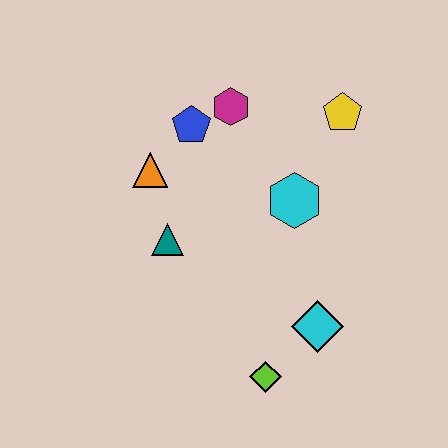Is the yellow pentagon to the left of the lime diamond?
No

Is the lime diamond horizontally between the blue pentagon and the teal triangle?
No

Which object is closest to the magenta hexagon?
The blue pentagon is closest to the magenta hexagon.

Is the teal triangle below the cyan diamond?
No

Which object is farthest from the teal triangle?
The yellow pentagon is farthest from the teal triangle.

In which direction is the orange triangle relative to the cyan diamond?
The orange triangle is to the left of the cyan diamond.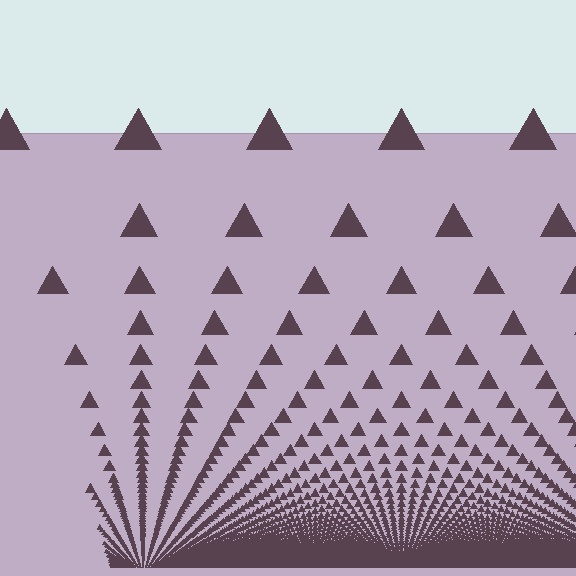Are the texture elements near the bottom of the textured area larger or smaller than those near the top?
Smaller. The gradient is inverted — elements near the bottom are smaller and denser.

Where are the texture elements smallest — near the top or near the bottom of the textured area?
Near the bottom.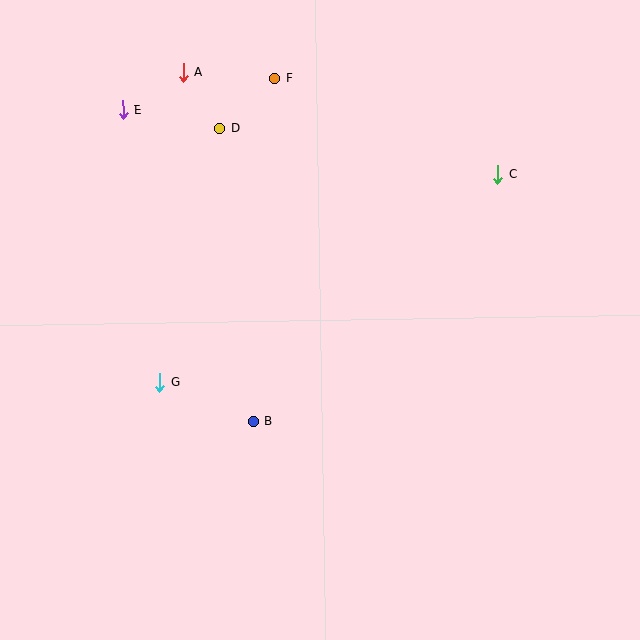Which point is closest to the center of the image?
Point B at (253, 421) is closest to the center.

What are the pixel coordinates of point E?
Point E is at (123, 110).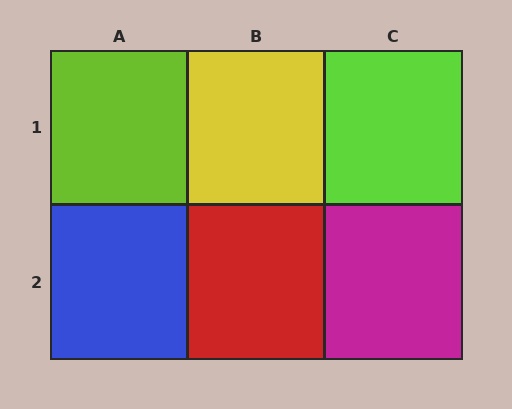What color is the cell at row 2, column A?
Blue.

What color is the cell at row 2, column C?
Magenta.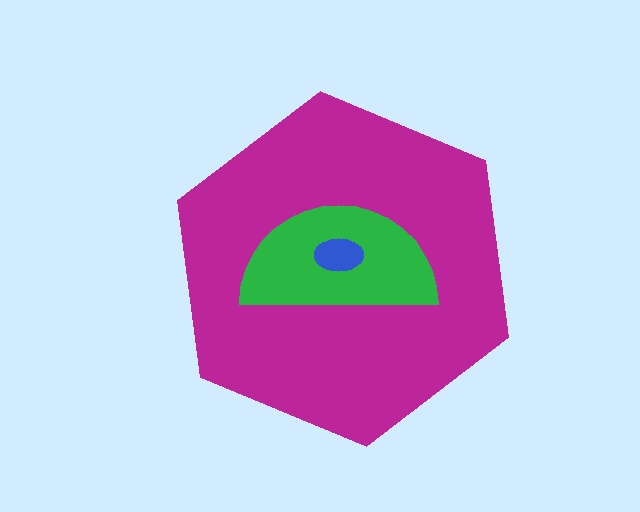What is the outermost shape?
The magenta hexagon.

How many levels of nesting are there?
3.